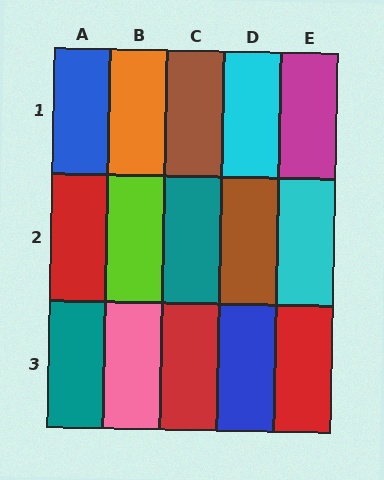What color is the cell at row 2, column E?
Cyan.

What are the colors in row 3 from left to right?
Teal, pink, red, blue, red.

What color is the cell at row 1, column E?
Magenta.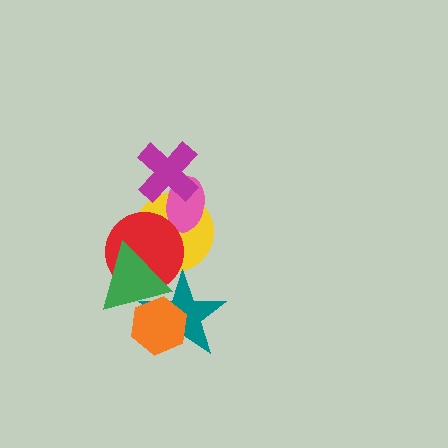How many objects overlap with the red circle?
3 objects overlap with the red circle.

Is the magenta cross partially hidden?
No, no other shape covers it.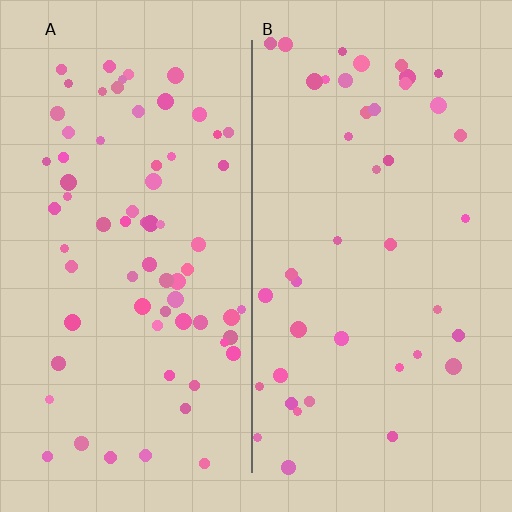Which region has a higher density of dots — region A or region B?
A (the left).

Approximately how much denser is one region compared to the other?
Approximately 1.6× — region A over region B.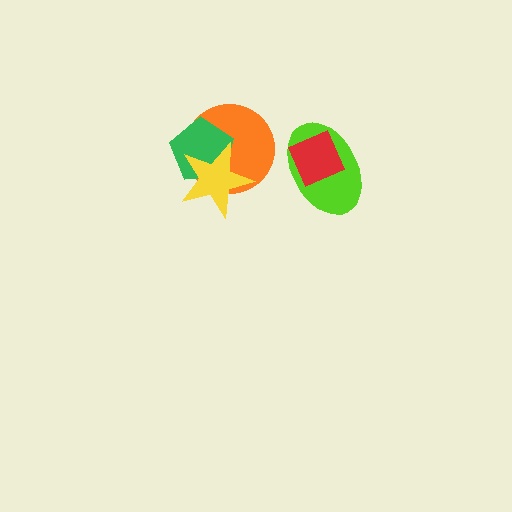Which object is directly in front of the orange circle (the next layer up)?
The green pentagon is directly in front of the orange circle.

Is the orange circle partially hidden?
Yes, it is partially covered by another shape.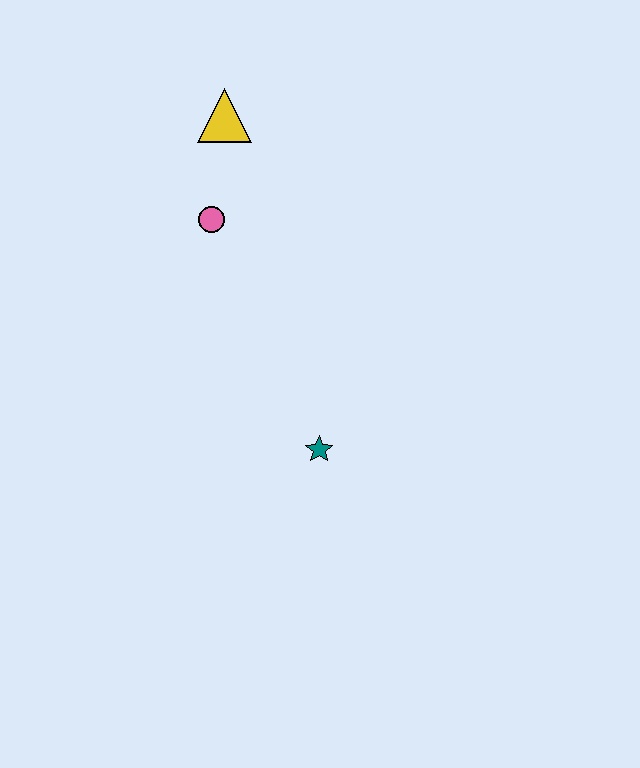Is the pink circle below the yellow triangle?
Yes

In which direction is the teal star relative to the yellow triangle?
The teal star is below the yellow triangle.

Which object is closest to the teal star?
The pink circle is closest to the teal star.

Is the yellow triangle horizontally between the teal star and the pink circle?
Yes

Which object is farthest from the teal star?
The yellow triangle is farthest from the teal star.